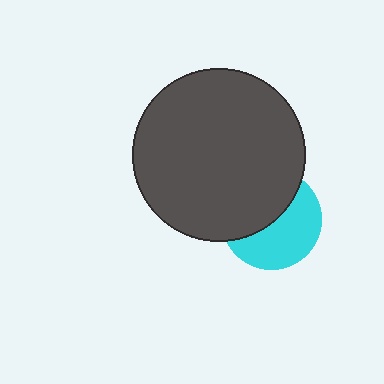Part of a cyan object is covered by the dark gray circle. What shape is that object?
It is a circle.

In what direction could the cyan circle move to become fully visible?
The cyan circle could move toward the lower-right. That would shift it out from behind the dark gray circle entirely.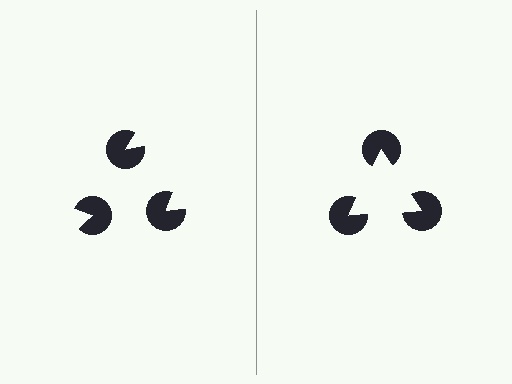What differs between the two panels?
The pac-man discs are positioned identically on both sides; only the wedge orientations differ. On the right they align to a triangle; on the left they are misaligned.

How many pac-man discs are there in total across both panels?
6 — 3 on each side.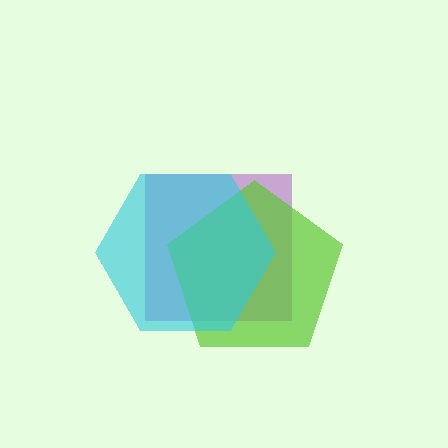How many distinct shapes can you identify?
There are 3 distinct shapes: a purple square, a lime pentagon, a cyan hexagon.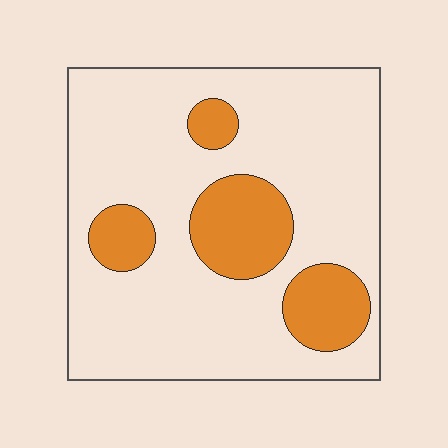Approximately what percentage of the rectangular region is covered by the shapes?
Approximately 20%.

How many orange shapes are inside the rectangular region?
4.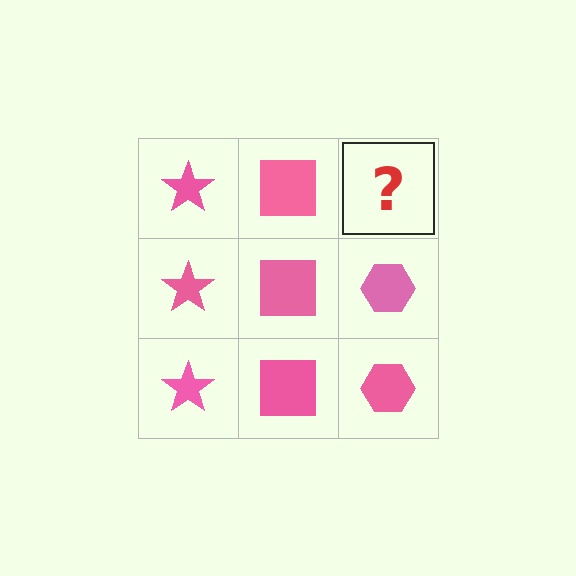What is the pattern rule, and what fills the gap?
The rule is that each column has a consistent shape. The gap should be filled with a pink hexagon.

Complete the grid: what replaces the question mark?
The question mark should be replaced with a pink hexagon.